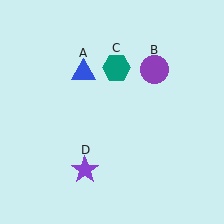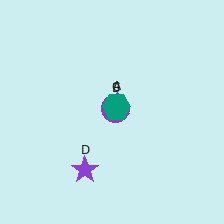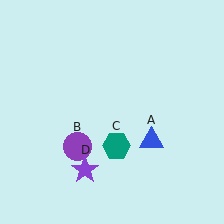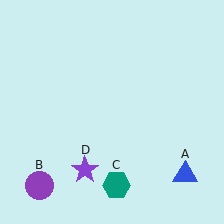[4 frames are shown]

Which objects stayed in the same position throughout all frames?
Purple star (object D) remained stationary.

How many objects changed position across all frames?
3 objects changed position: blue triangle (object A), purple circle (object B), teal hexagon (object C).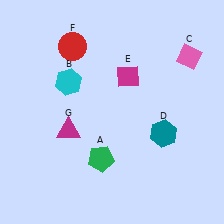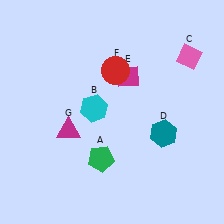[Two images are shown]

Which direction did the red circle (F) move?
The red circle (F) moved right.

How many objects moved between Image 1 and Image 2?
2 objects moved between the two images.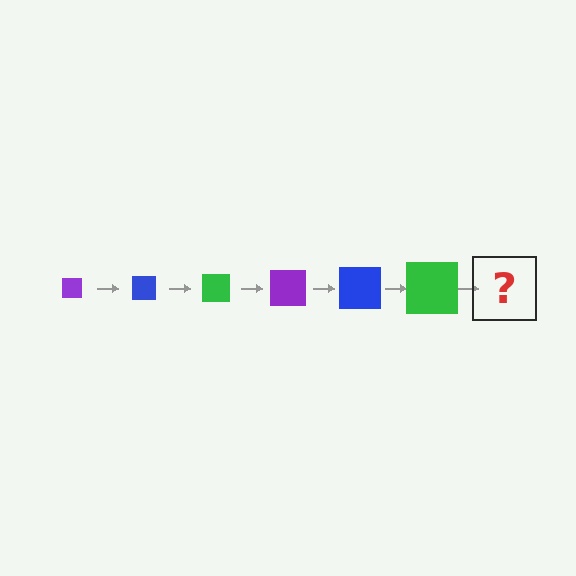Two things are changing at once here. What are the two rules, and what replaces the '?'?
The two rules are that the square grows larger each step and the color cycles through purple, blue, and green. The '?' should be a purple square, larger than the previous one.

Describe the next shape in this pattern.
It should be a purple square, larger than the previous one.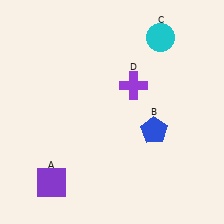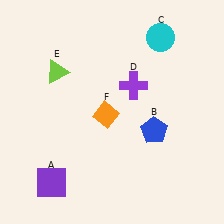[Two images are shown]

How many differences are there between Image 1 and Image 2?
There are 2 differences between the two images.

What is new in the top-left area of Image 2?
A lime triangle (E) was added in the top-left area of Image 2.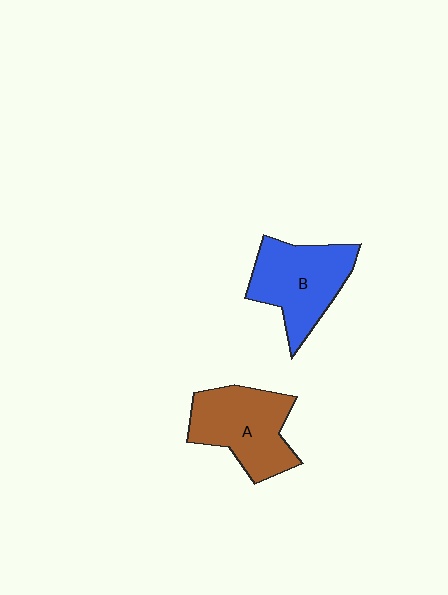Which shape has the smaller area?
Shape B (blue).